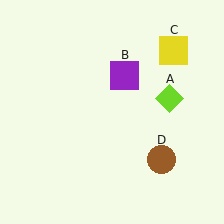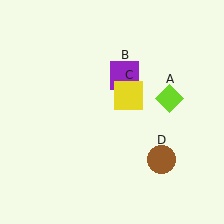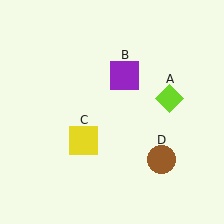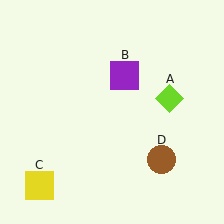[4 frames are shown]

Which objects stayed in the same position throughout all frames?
Lime diamond (object A) and purple square (object B) and brown circle (object D) remained stationary.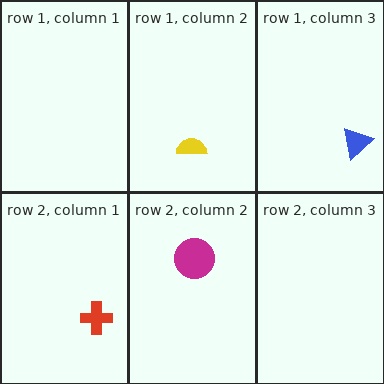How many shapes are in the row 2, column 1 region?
1.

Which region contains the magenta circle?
The row 2, column 2 region.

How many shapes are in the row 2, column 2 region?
1.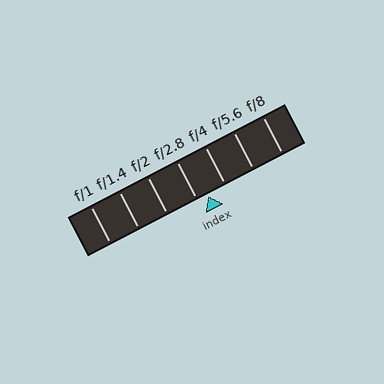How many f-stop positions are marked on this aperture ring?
There are 7 f-stop positions marked.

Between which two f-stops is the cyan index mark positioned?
The index mark is between f/2.8 and f/4.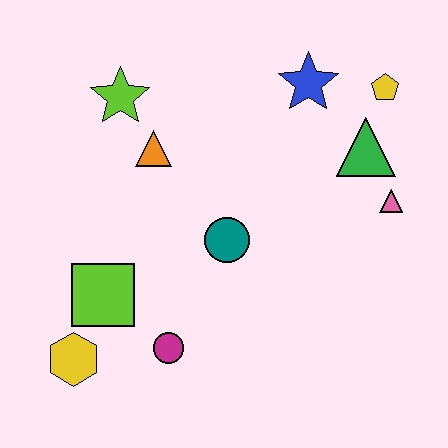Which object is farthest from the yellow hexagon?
The yellow pentagon is farthest from the yellow hexagon.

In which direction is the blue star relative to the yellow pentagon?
The blue star is to the left of the yellow pentagon.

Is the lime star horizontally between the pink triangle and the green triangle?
No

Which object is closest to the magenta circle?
The lime square is closest to the magenta circle.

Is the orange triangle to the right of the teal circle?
No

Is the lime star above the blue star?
No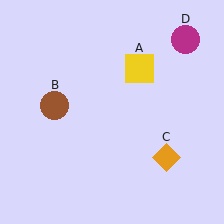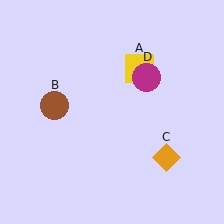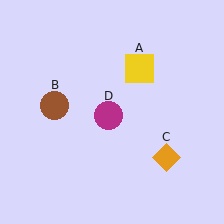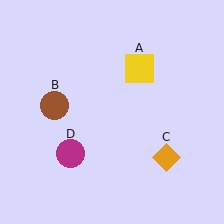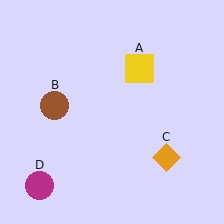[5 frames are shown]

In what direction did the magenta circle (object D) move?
The magenta circle (object D) moved down and to the left.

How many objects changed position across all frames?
1 object changed position: magenta circle (object D).